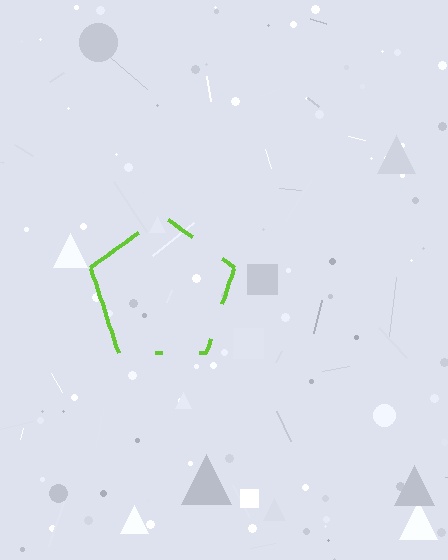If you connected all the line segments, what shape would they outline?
They would outline a pentagon.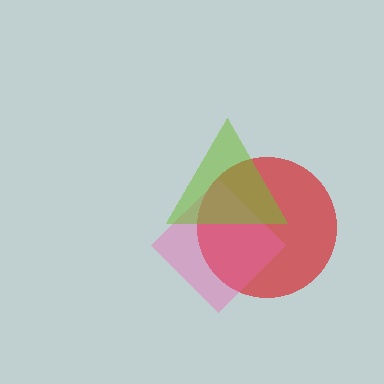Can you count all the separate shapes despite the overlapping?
Yes, there are 3 separate shapes.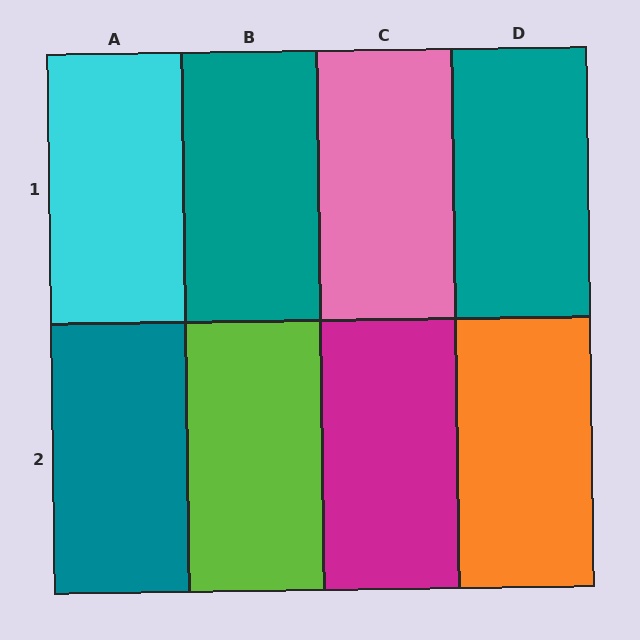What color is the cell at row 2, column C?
Magenta.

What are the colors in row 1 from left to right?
Cyan, teal, pink, teal.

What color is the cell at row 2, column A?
Teal.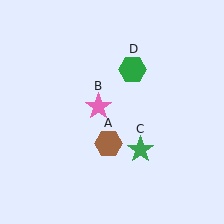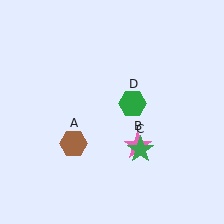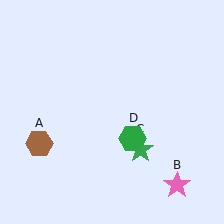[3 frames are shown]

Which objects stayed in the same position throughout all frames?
Green star (object C) remained stationary.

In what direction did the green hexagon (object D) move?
The green hexagon (object D) moved down.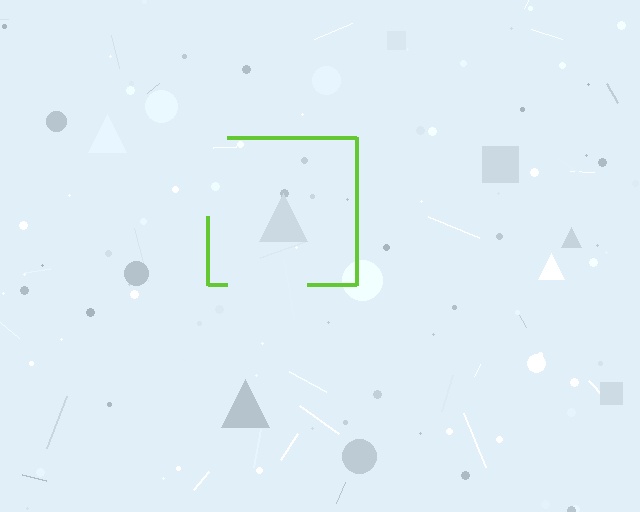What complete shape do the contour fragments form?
The contour fragments form a square.